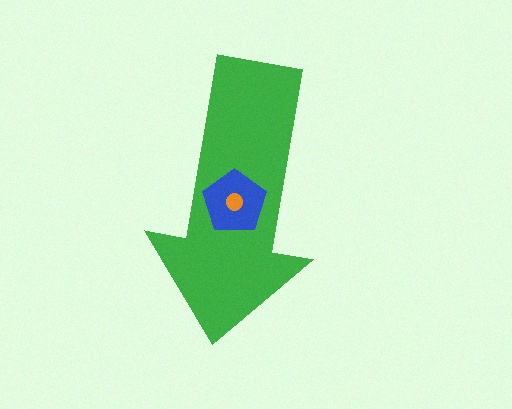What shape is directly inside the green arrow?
The blue pentagon.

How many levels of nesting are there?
3.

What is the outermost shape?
The green arrow.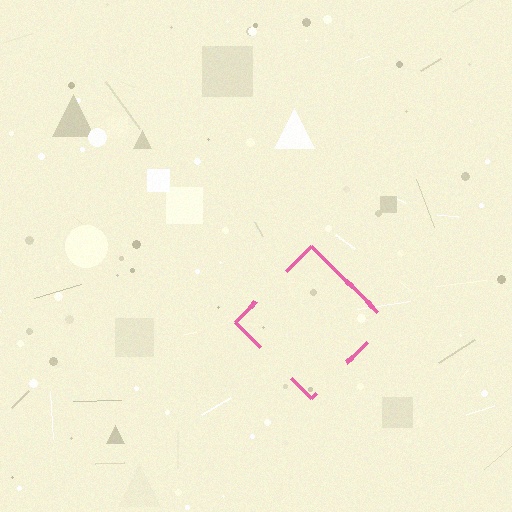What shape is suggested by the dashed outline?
The dashed outline suggests a diamond.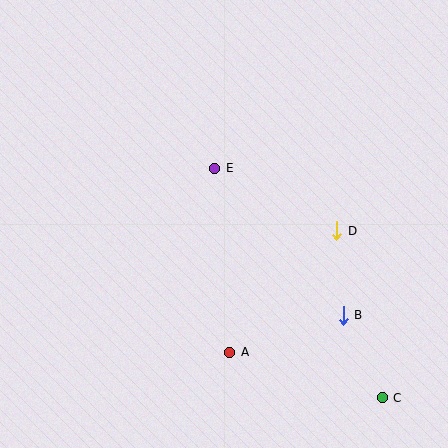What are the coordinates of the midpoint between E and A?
The midpoint between E and A is at (222, 260).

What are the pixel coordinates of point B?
Point B is at (343, 315).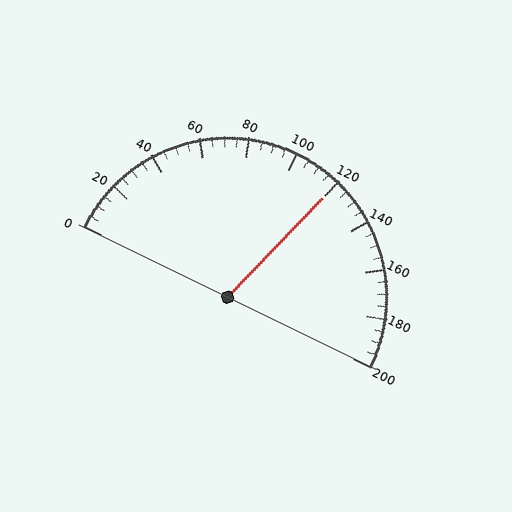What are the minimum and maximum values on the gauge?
The gauge ranges from 0 to 200.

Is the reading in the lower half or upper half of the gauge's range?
The reading is in the upper half of the range (0 to 200).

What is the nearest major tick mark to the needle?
The nearest major tick mark is 120.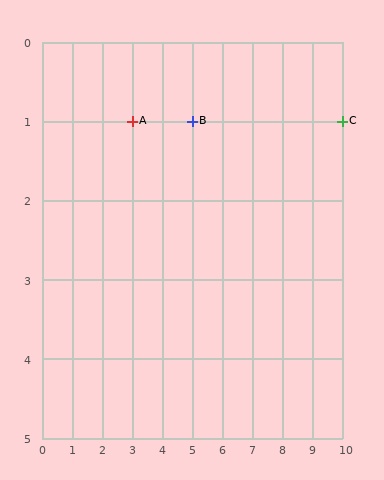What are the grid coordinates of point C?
Point C is at grid coordinates (10, 1).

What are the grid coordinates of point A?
Point A is at grid coordinates (3, 1).